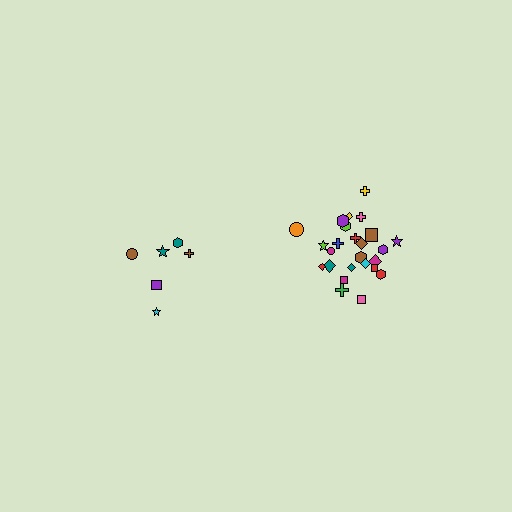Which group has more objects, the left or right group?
The right group.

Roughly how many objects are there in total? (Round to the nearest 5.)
Roughly 30 objects in total.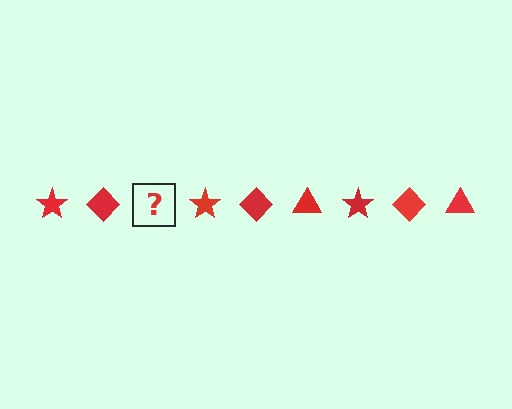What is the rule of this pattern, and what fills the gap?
The rule is that the pattern cycles through star, diamond, triangle shapes in red. The gap should be filled with a red triangle.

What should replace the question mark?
The question mark should be replaced with a red triangle.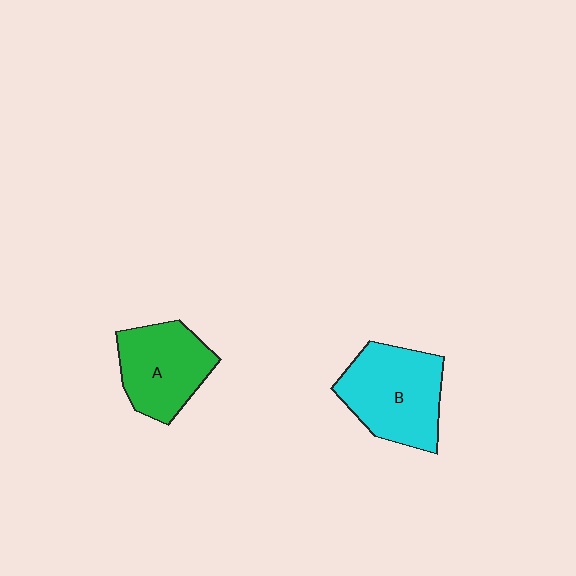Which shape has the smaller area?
Shape A (green).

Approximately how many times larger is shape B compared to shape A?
Approximately 1.2 times.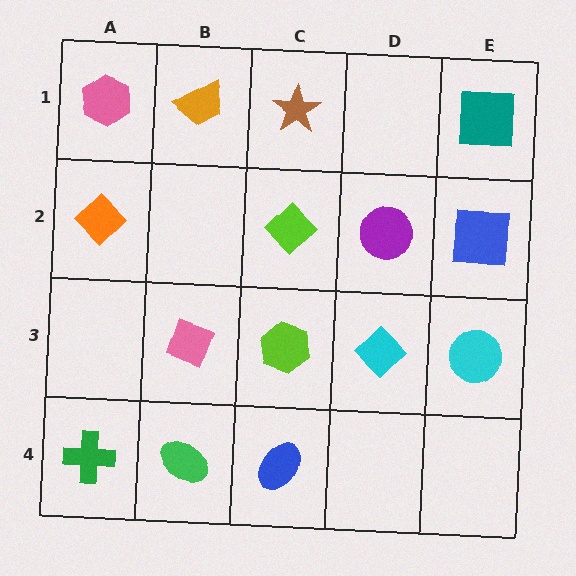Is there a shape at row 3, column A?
No, that cell is empty.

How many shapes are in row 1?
4 shapes.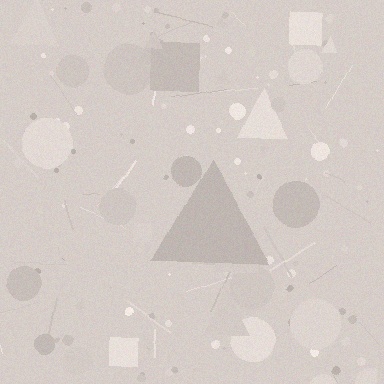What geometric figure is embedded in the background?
A triangle is embedded in the background.